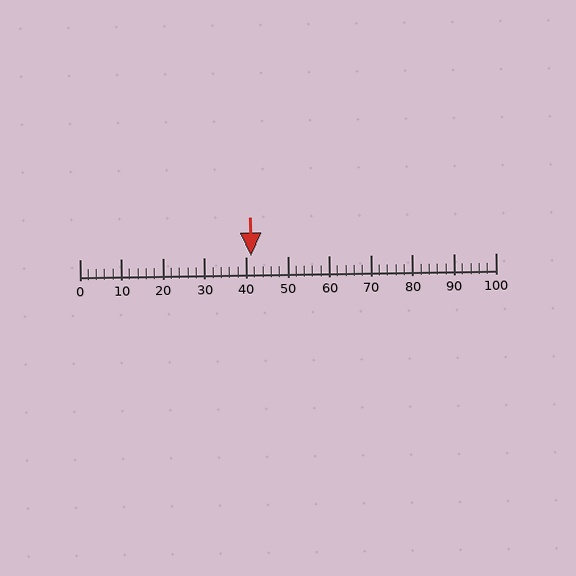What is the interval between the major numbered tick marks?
The major tick marks are spaced 10 units apart.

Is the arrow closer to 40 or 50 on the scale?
The arrow is closer to 40.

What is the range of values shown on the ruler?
The ruler shows values from 0 to 100.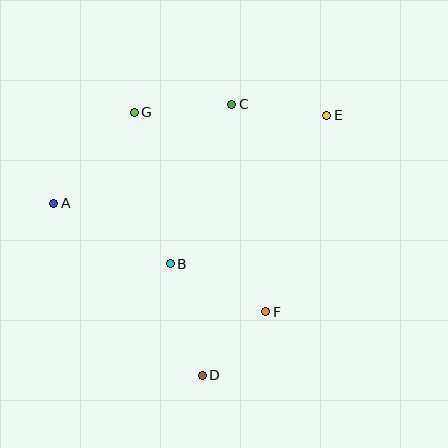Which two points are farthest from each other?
Points D and E are farthest from each other.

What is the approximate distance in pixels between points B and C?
The distance between B and C is approximately 171 pixels.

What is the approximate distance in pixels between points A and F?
The distance between A and F is approximately 238 pixels.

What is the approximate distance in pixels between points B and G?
The distance between B and G is approximately 156 pixels.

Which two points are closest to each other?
Points D and F are closest to each other.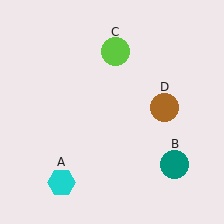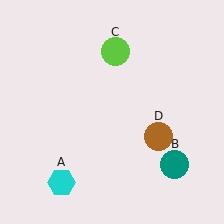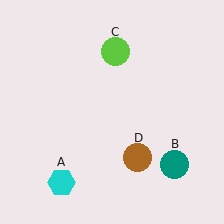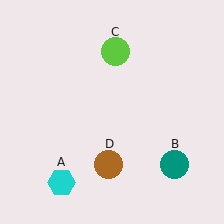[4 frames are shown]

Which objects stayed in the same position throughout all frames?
Cyan hexagon (object A) and teal circle (object B) and lime circle (object C) remained stationary.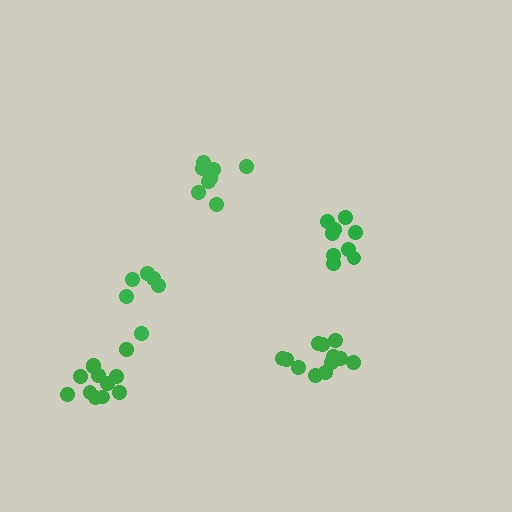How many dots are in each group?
Group 1: 12 dots, Group 2: 6 dots, Group 3: 12 dots, Group 4: 9 dots, Group 5: 8 dots (47 total).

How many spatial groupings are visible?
There are 5 spatial groupings.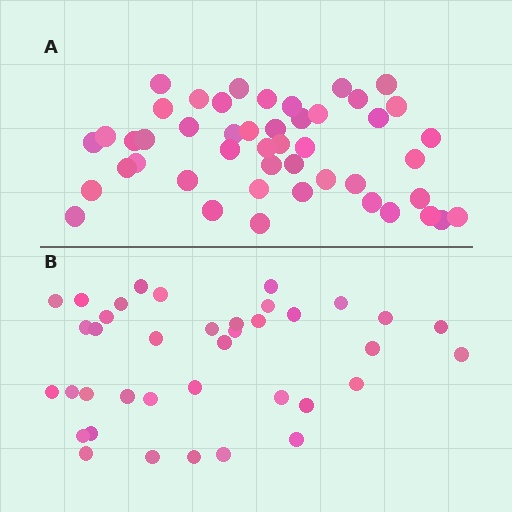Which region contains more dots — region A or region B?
Region A (the top region) has more dots.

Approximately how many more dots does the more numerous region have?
Region A has roughly 8 or so more dots than region B.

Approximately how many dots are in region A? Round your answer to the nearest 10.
About 50 dots. (The exact count is 47, which rounds to 50.)